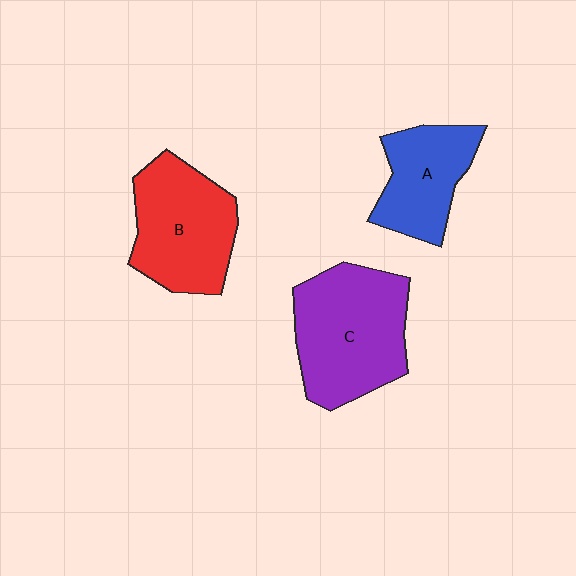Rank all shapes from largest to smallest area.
From largest to smallest: C (purple), B (red), A (blue).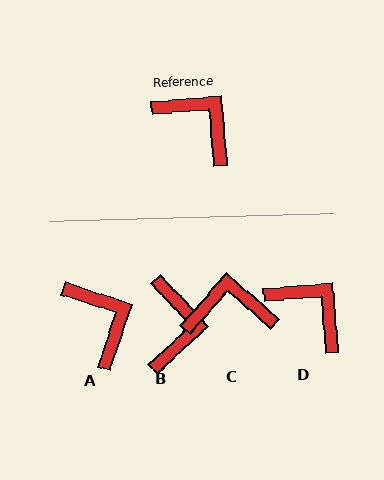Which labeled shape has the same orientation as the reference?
D.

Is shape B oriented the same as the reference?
No, it is off by about 51 degrees.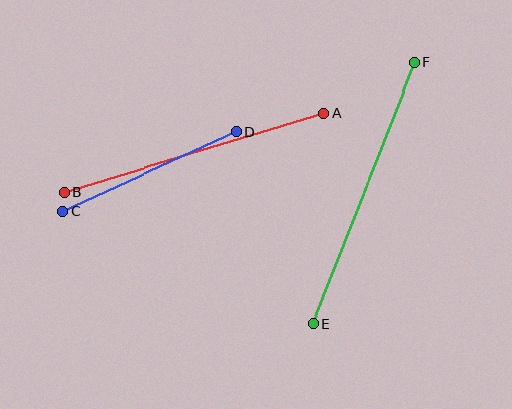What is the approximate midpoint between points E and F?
The midpoint is at approximately (364, 193) pixels.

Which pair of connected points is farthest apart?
Points E and F are farthest apart.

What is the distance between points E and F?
The distance is approximately 280 pixels.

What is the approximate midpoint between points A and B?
The midpoint is at approximately (194, 153) pixels.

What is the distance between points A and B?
The distance is approximately 271 pixels.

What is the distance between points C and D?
The distance is approximately 191 pixels.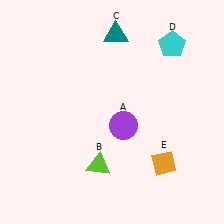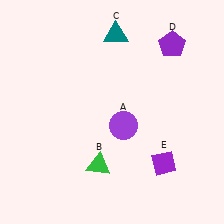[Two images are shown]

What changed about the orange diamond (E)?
In Image 1, E is orange. In Image 2, it changed to purple.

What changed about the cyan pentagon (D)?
In Image 1, D is cyan. In Image 2, it changed to purple.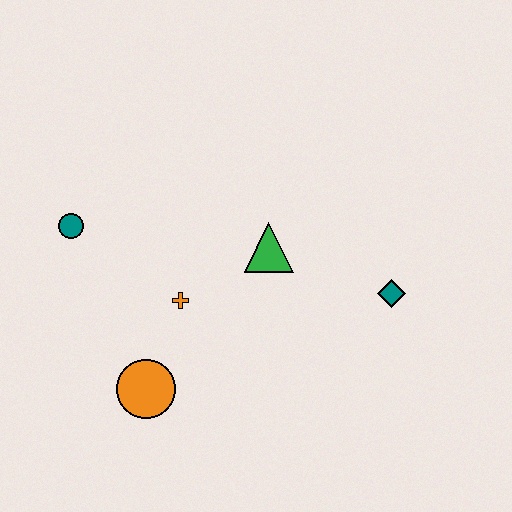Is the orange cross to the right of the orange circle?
Yes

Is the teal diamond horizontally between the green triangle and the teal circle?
No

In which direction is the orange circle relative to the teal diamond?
The orange circle is to the left of the teal diamond.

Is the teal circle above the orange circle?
Yes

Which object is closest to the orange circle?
The orange cross is closest to the orange circle.